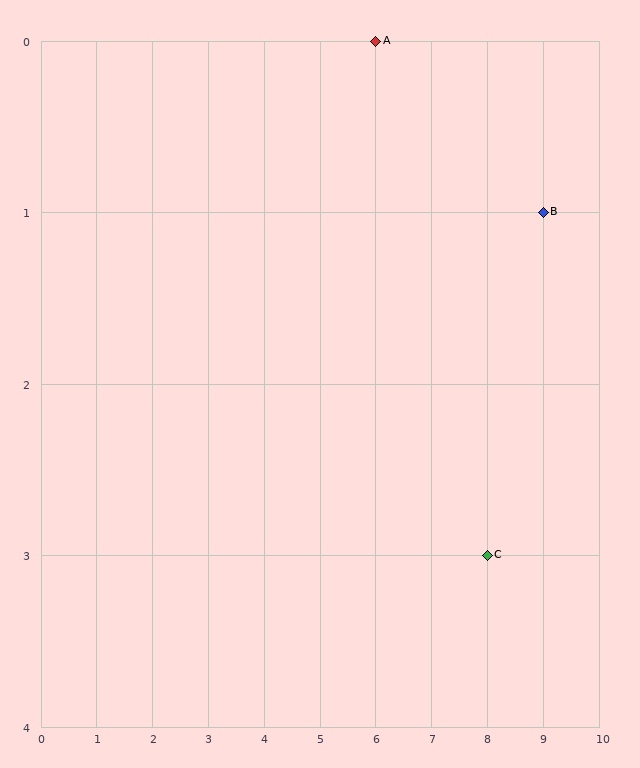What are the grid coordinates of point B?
Point B is at grid coordinates (9, 1).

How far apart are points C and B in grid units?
Points C and B are 1 column and 2 rows apart (about 2.2 grid units diagonally).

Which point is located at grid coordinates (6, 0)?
Point A is at (6, 0).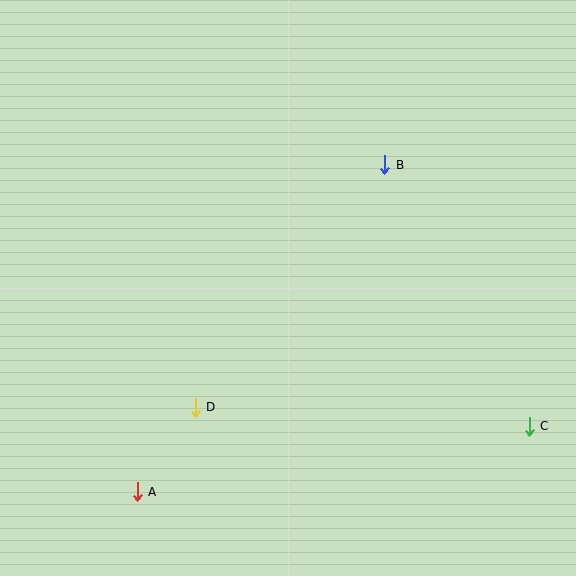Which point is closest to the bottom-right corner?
Point C is closest to the bottom-right corner.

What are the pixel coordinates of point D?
Point D is at (195, 407).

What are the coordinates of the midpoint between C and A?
The midpoint between C and A is at (333, 459).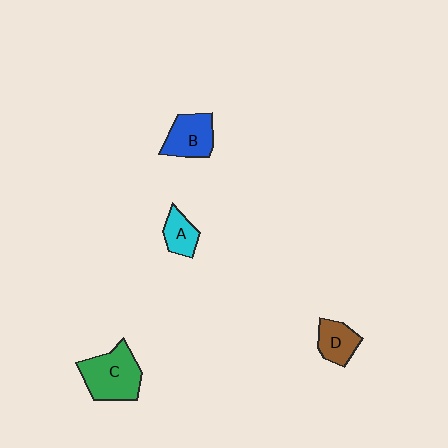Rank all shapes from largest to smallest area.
From largest to smallest: C (green), B (blue), D (brown), A (cyan).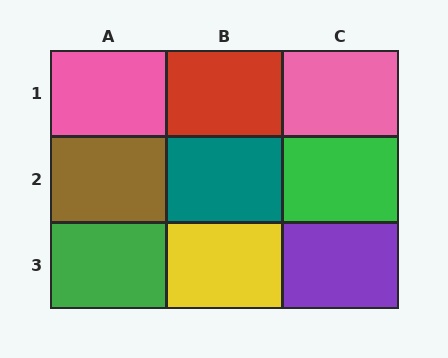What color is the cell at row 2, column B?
Teal.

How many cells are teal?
1 cell is teal.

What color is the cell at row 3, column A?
Green.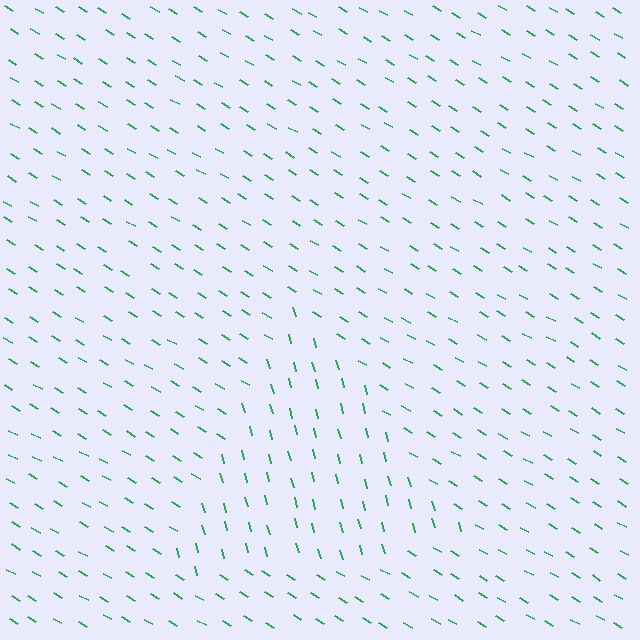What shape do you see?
I see a triangle.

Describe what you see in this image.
The image is filled with small green line segments. A triangle region in the image has lines oriented differently from the surrounding lines, creating a visible texture boundary.